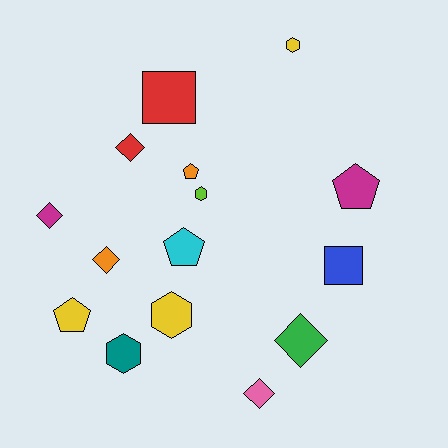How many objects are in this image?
There are 15 objects.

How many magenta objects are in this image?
There are 2 magenta objects.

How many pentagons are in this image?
There are 4 pentagons.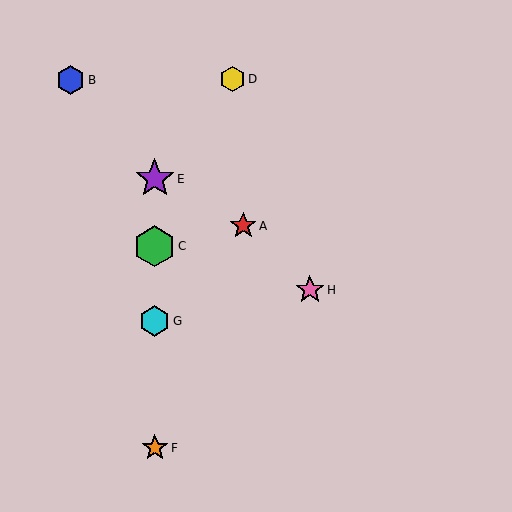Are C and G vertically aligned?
Yes, both are at x≈155.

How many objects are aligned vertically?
4 objects (C, E, F, G) are aligned vertically.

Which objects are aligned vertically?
Objects C, E, F, G are aligned vertically.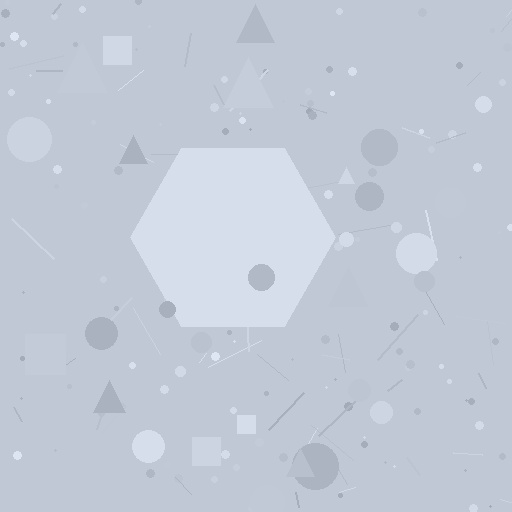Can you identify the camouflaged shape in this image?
The camouflaged shape is a hexagon.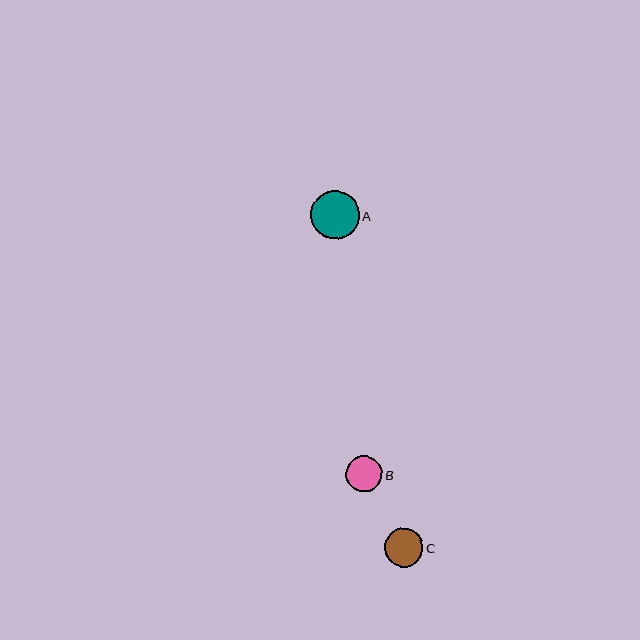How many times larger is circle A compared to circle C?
Circle A is approximately 1.3 times the size of circle C.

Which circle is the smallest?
Circle B is the smallest with a size of approximately 36 pixels.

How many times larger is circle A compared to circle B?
Circle A is approximately 1.4 times the size of circle B.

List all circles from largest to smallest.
From largest to smallest: A, C, B.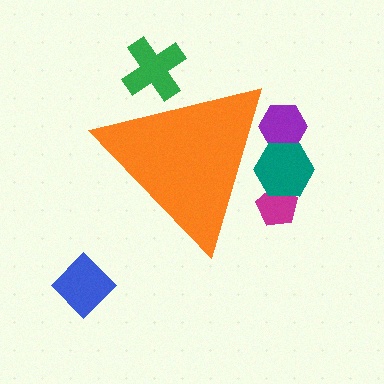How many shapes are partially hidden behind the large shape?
4 shapes are partially hidden.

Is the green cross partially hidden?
Yes, the green cross is partially hidden behind the orange triangle.